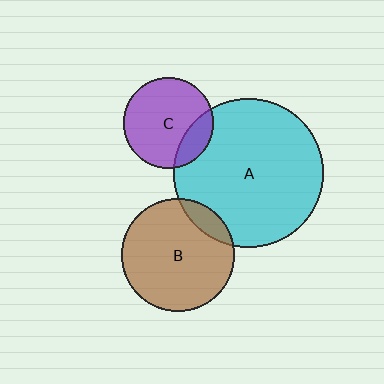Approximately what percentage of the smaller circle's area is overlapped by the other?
Approximately 20%.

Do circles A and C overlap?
Yes.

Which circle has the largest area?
Circle A (cyan).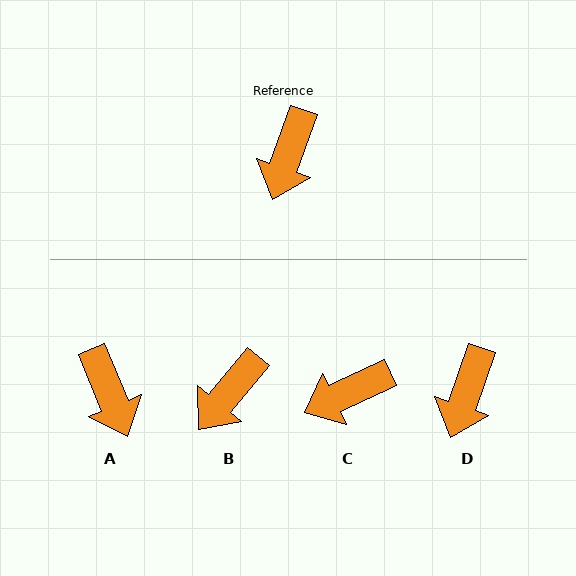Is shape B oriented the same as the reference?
No, it is off by about 20 degrees.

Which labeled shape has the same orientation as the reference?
D.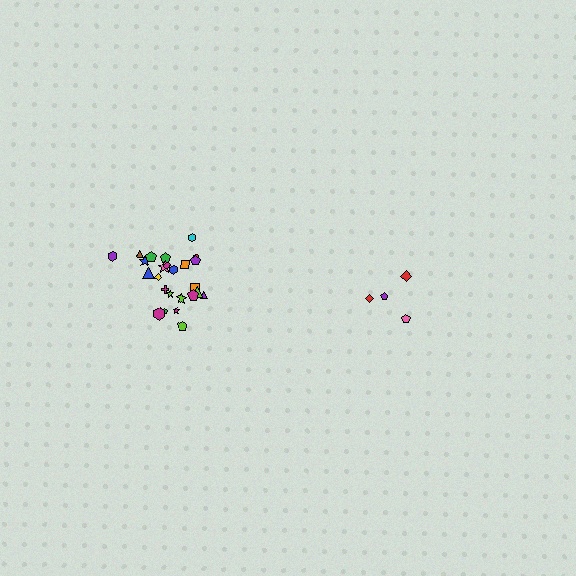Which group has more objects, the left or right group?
The left group.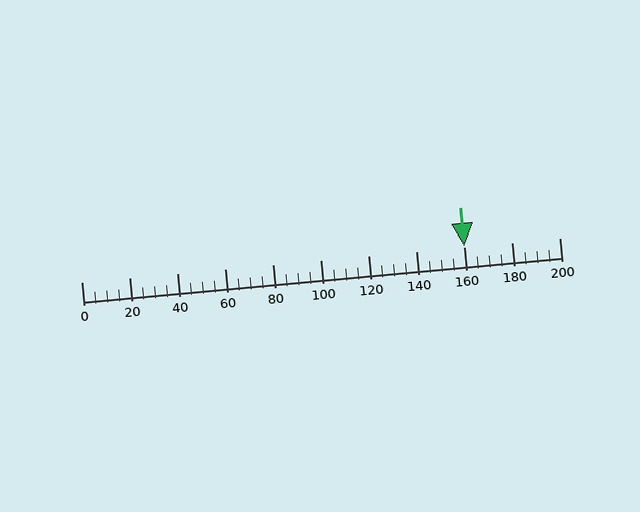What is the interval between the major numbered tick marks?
The major tick marks are spaced 20 units apart.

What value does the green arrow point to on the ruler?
The green arrow points to approximately 160.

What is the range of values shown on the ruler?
The ruler shows values from 0 to 200.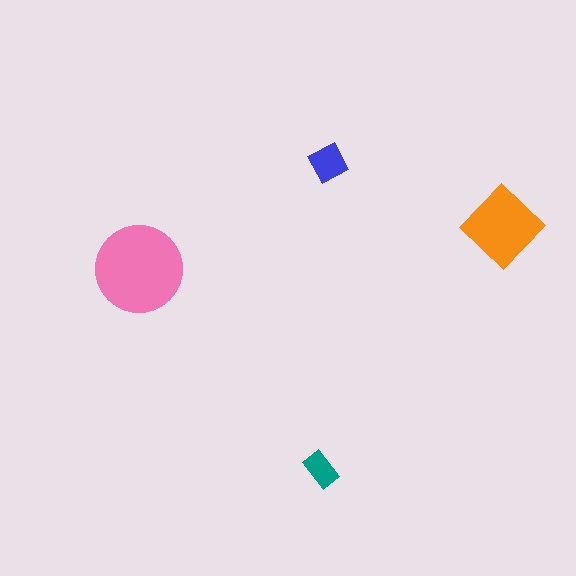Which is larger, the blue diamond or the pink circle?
The pink circle.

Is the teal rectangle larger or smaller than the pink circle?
Smaller.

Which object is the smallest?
The teal rectangle.